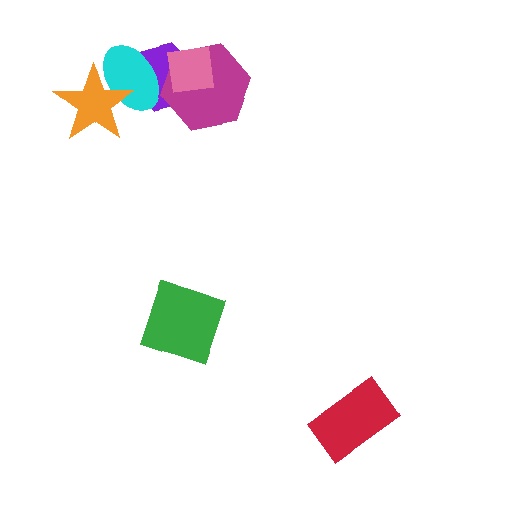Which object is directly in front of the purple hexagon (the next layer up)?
The magenta hexagon is directly in front of the purple hexagon.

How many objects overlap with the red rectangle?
0 objects overlap with the red rectangle.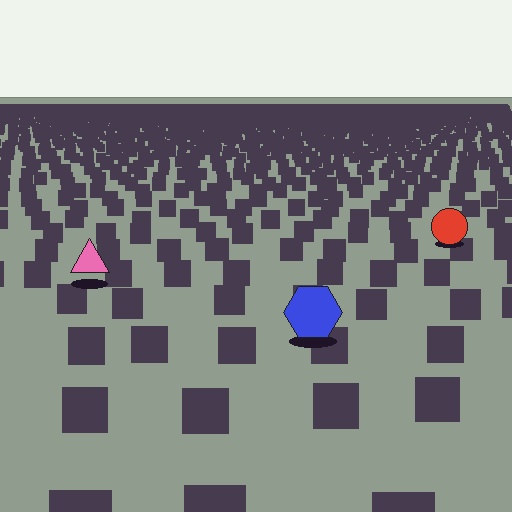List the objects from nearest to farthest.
From nearest to farthest: the blue hexagon, the pink triangle, the red circle.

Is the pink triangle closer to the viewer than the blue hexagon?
No. The blue hexagon is closer — you can tell from the texture gradient: the ground texture is coarser near it.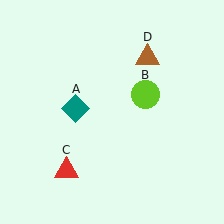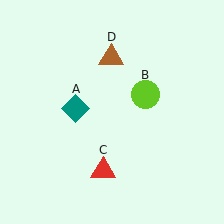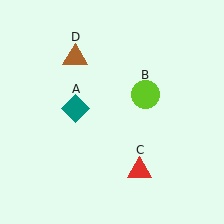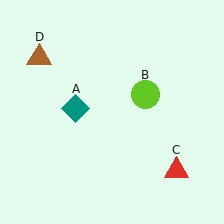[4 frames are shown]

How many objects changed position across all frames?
2 objects changed position: red triangle (object C), brown triangle (object D).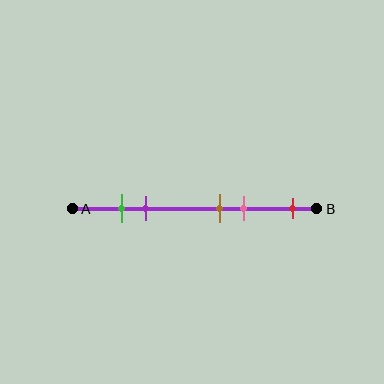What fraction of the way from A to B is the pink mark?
The pink mark is approximately 70% (0.7) of the way from A to B.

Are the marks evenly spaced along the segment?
No, the marks are not evenly spaced.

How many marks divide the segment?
There are 5 marks dividing the segment.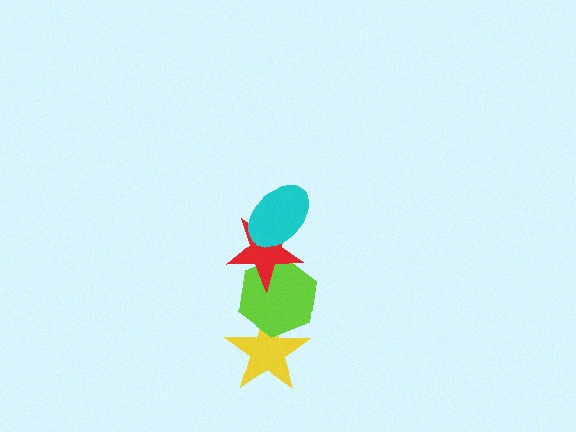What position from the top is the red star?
The red star is 2nd from the top.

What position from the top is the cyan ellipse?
The cyan ellipse is 1st from the top.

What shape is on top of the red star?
The cyan ellipse is on top of the red star.